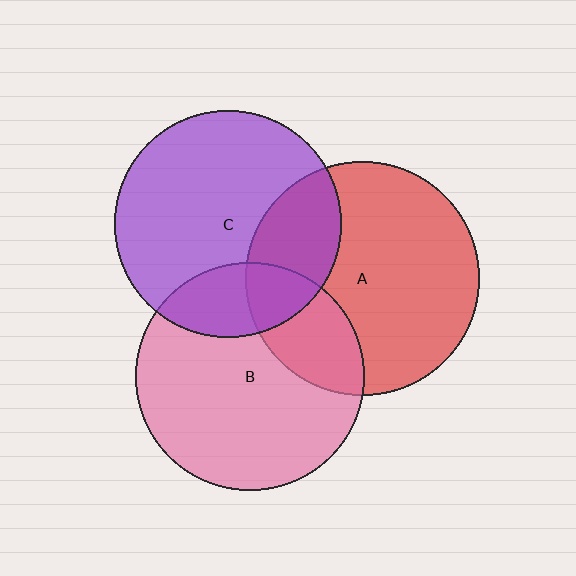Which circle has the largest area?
Circle A (red).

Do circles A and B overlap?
Yes.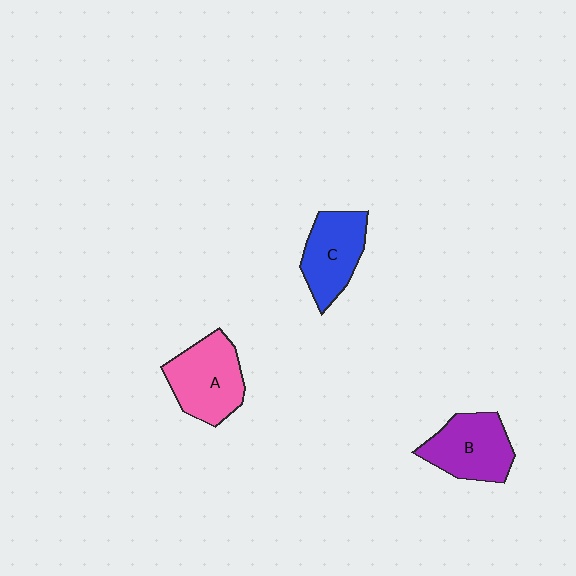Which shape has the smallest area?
Shape C (blue).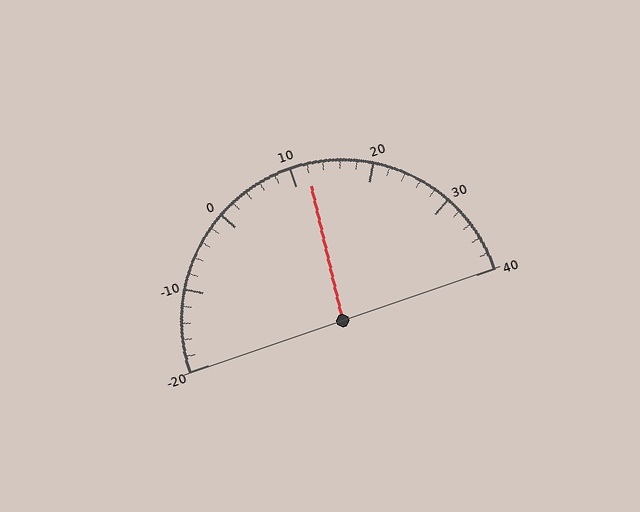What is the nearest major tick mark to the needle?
The nearest major tick mark is 10.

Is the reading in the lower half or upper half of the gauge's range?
The reading is in the upper half of the range (-20 to 40).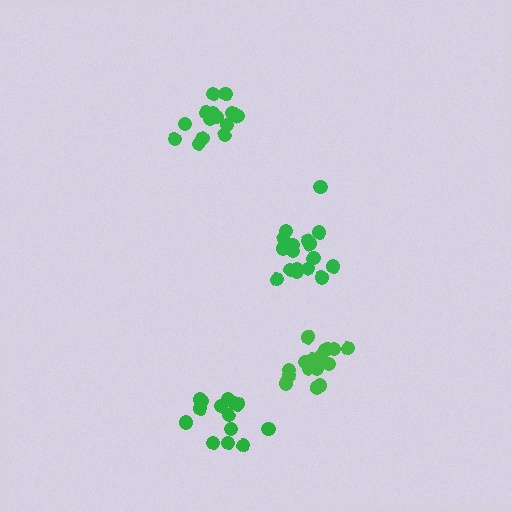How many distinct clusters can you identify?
There are 4 distinct clusters.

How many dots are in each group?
Group 1: 17 dots, Group 2: 14 dots, Group 3: 18 dots, Group 4: 14 dots (63 total).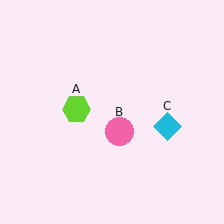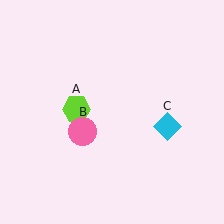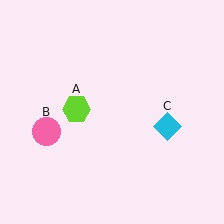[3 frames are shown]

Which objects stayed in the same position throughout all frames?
Lime hexagon (object A) and cyan diamond (object C) remained stationary.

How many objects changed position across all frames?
1 object changed position: pink circle (object B).